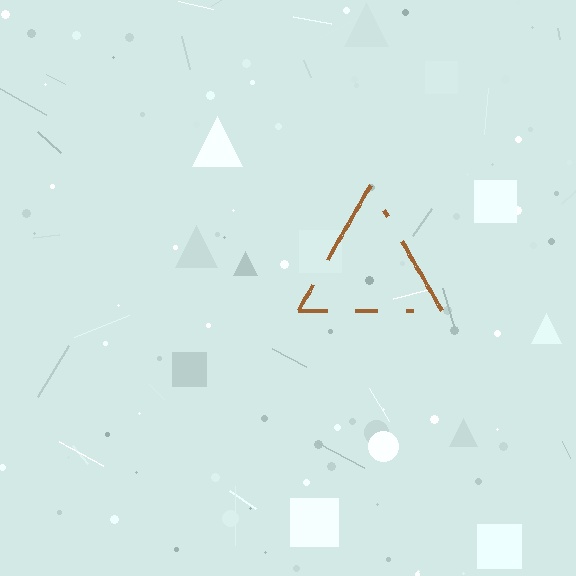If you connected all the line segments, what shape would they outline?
They would outline a triangle.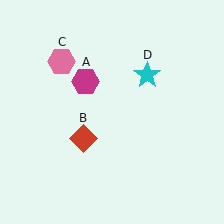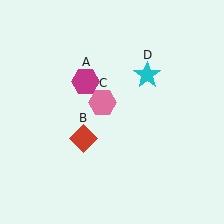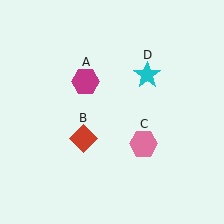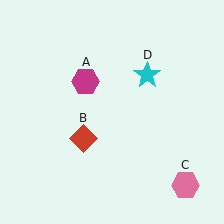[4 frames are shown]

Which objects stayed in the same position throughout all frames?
Magenta hexagon (object A) and red diamond (object B) and cyan star (object D) remained stationary.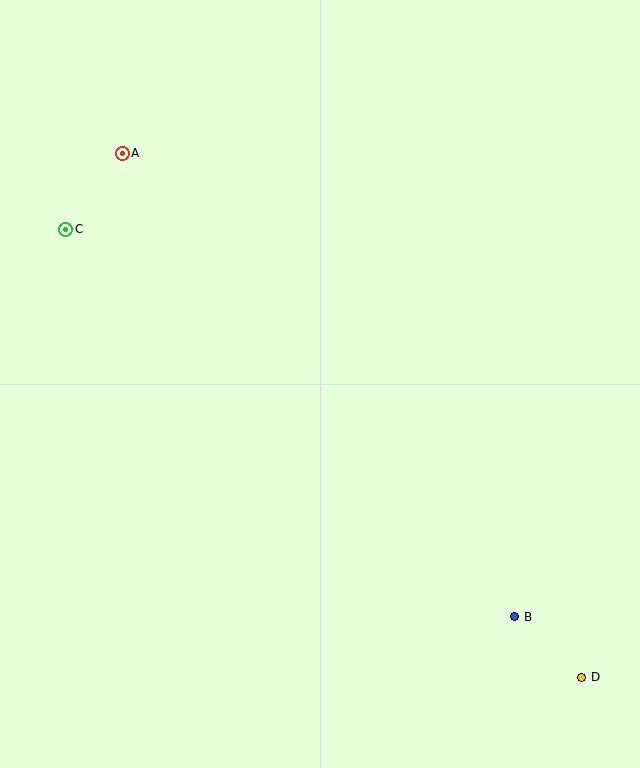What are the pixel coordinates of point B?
Point B is at (515, 617).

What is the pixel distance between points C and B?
The distance between C and B is 593 pixels.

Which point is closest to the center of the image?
Point C at (66, 229) is closest to the center.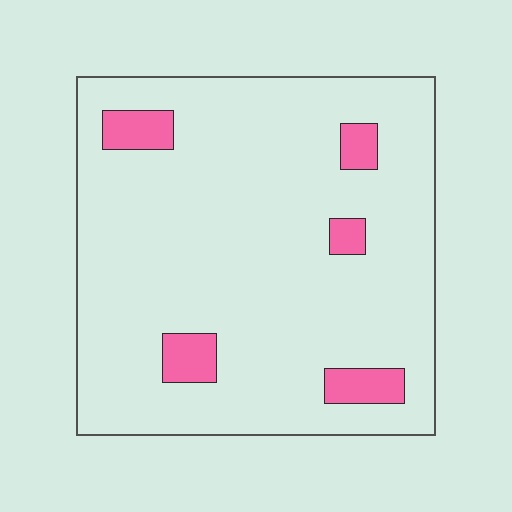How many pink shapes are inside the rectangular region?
5.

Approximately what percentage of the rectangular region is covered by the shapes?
Approximately 10%.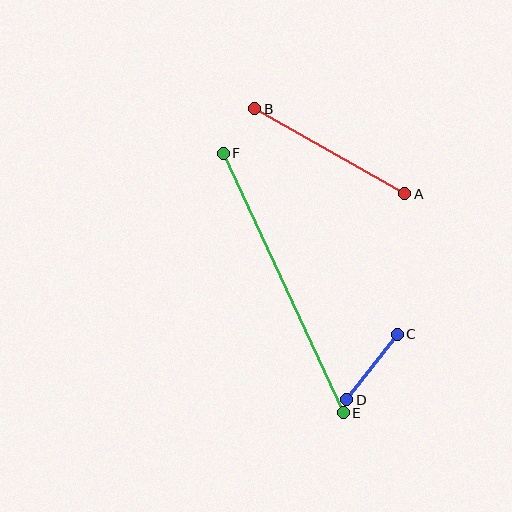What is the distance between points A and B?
The distance is approximately 172 pixels.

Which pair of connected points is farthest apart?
Points E and F are farthest apart.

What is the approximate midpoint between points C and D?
The midpoint is at approximately (372, 367) pixels.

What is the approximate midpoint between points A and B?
The midpoint is at approximately (330, 151) pixels.